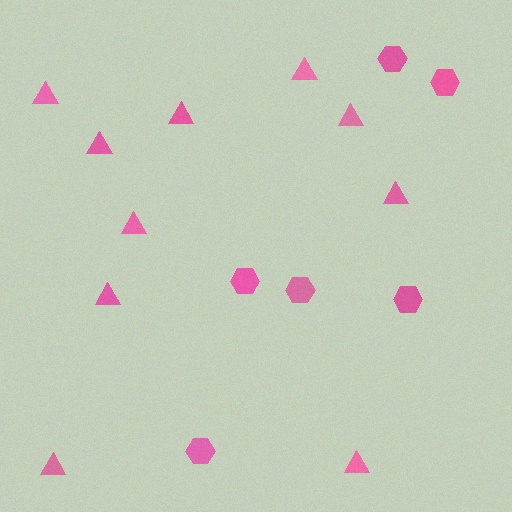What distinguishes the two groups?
There are 2 groups: one group of triangles (10) and one group of hexagons (6).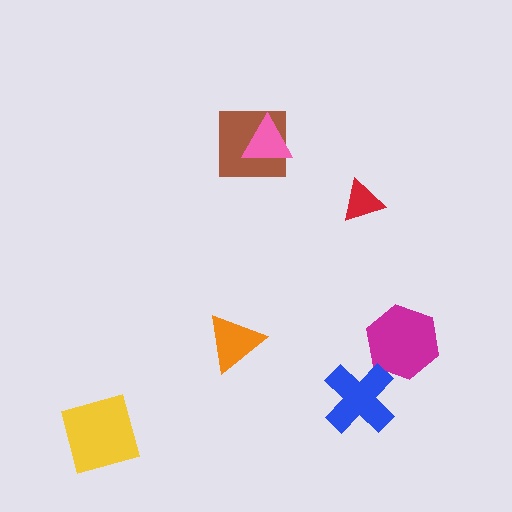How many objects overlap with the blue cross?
0 objects overlap with the blue cross.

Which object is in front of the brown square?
The pink triangle is in front of the brown square.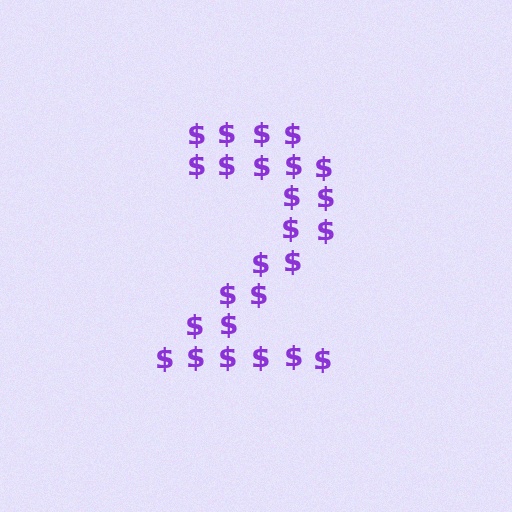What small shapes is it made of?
It is made of small dollar signs.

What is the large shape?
The large shape is the digit 2.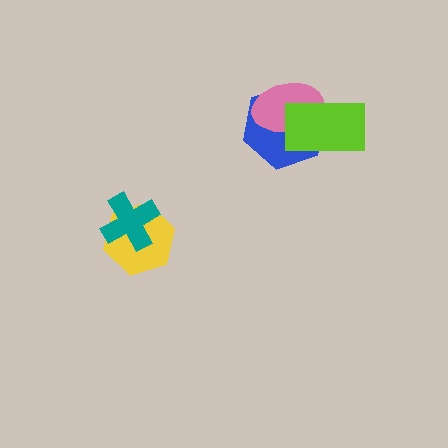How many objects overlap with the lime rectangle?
2 objects overlap with the lime rectangle.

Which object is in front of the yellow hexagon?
The teal cross is in front of the yellow hexagon.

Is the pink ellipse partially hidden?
Yes, it is partially covered by another shape.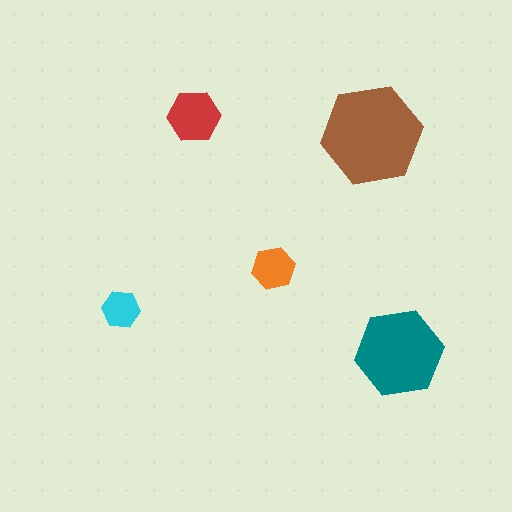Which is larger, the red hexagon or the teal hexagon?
The teal one.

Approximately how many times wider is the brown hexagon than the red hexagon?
About 2 times wider.